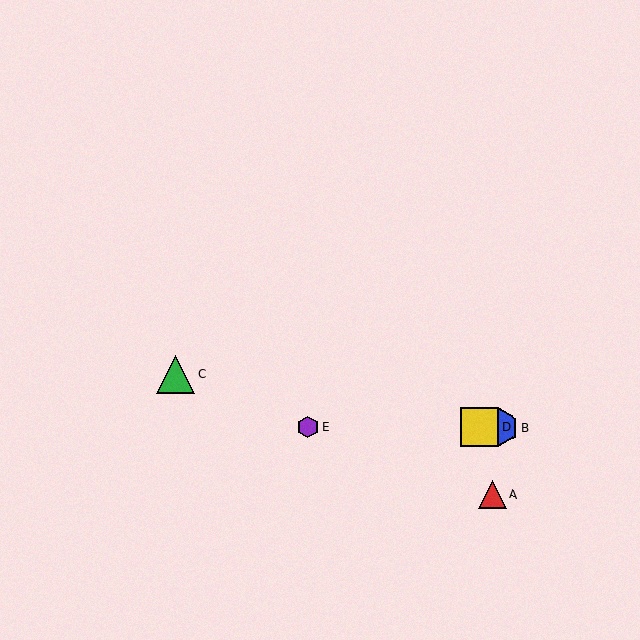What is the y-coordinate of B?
Object B is at y≈427.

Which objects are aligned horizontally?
Objects B, D, E are aligned horizontally.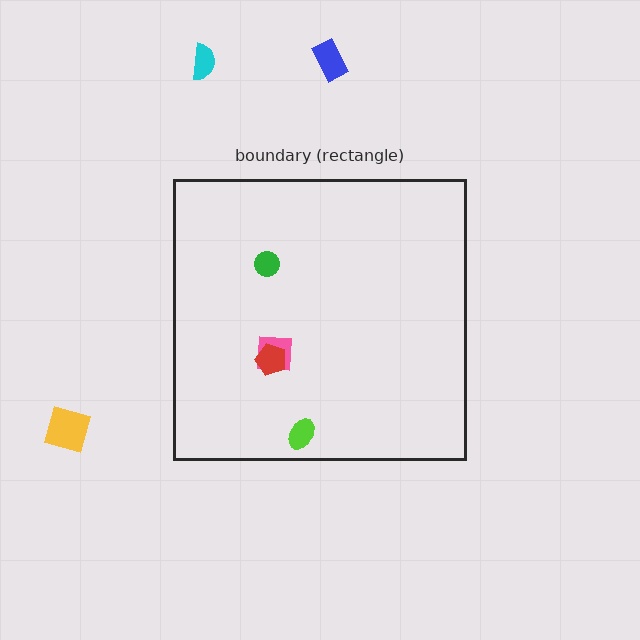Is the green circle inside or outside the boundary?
Inside.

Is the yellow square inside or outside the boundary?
Outside.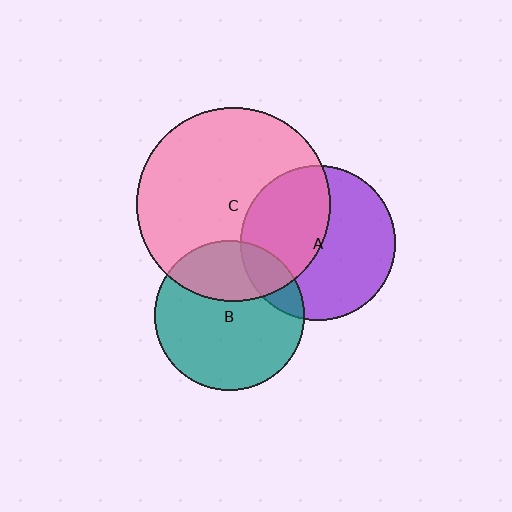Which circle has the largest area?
Circle C (pink).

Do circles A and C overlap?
Yes.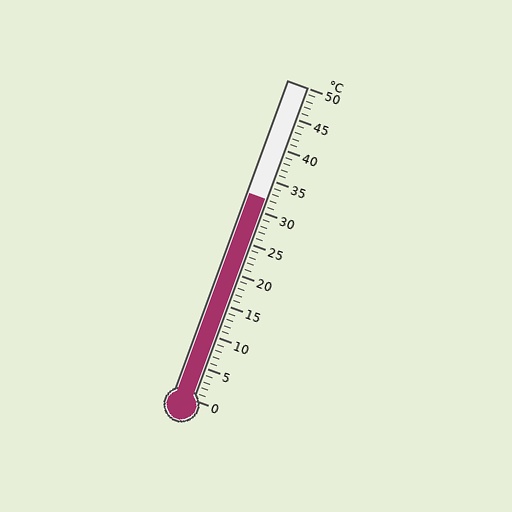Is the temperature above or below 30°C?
The temperature is above 30°C.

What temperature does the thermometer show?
The thermometer shows approximately 32°C.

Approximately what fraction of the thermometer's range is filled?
The thermometer is filled to approximately 65% of its range.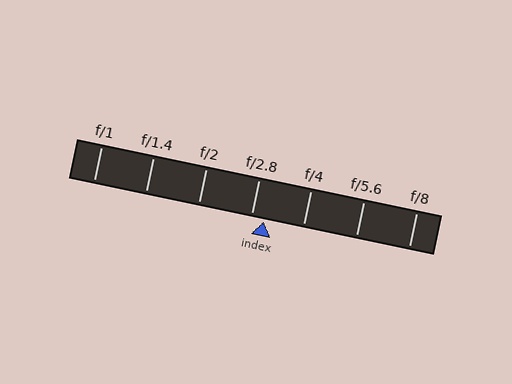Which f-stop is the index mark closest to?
The index mark is closest to f/2.8.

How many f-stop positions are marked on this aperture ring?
There are 7 f-stop positions marked.